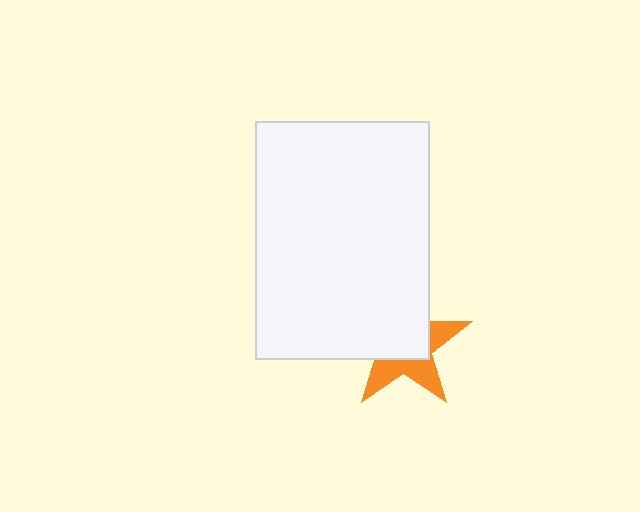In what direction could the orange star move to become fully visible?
The orange star could move toward the lower-right. That would shift it out from behind the white rectangle entirely.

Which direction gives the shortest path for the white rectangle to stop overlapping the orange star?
Moving toward the upper-left gives the shortest separation.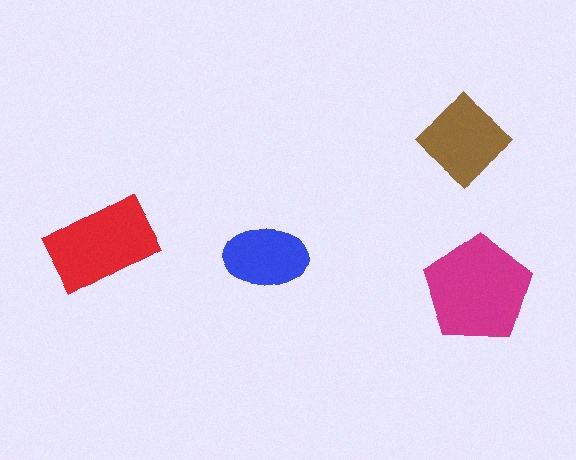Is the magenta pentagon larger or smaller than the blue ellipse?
Larger.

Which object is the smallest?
The blue ellipse.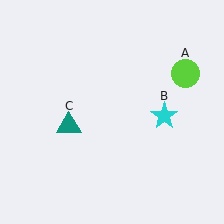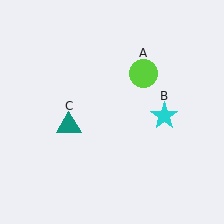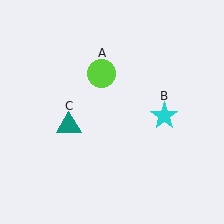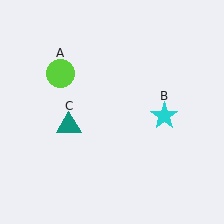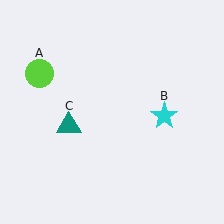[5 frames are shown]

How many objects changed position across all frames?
1 object changed position: lime circle (object A).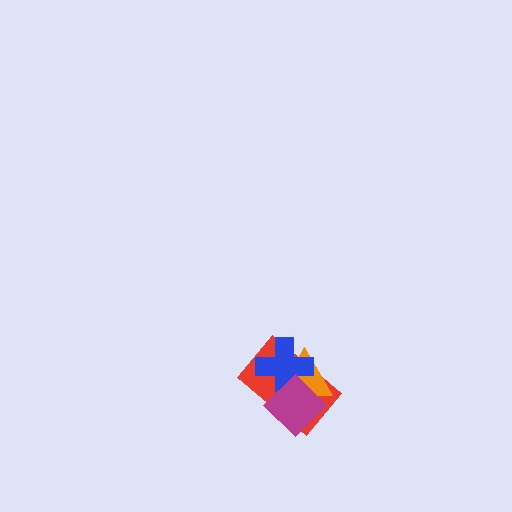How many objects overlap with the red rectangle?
3 objects overlap with the red rectangle.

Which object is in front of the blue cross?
The magenta diamond is in front of the blue cross.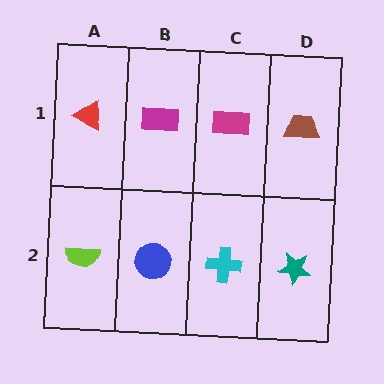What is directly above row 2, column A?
A red triangle.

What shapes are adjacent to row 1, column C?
A cyan cross (row 2, column C), a magenta rectangle (row 1, column B), a brown trapezoid (row 1, column D).